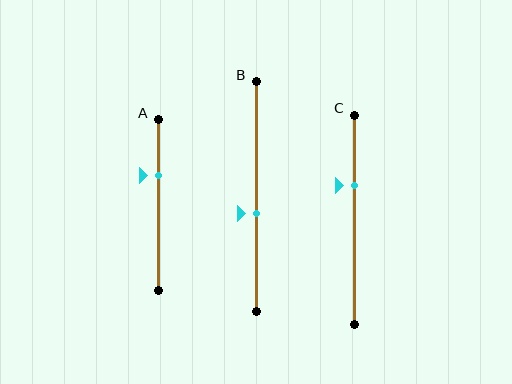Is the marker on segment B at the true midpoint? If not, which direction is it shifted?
No, the marker on segment B is shifted downward by about 8% of the segment length.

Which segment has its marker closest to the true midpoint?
Segment B has its marker closest to the true midpoint.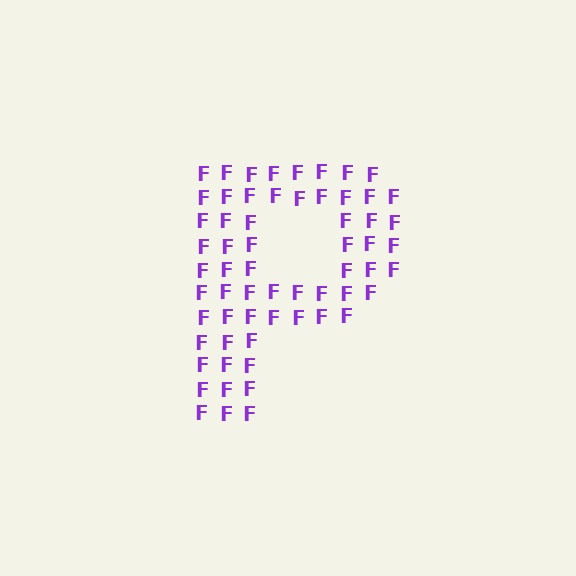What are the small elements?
The small elements are letter F's.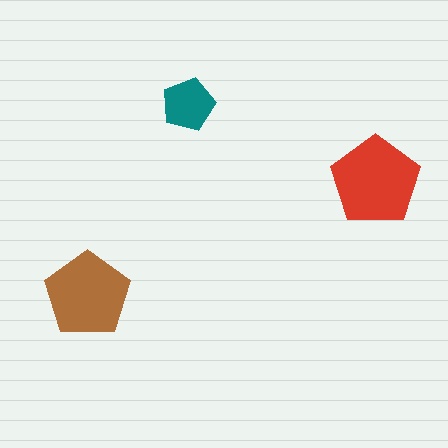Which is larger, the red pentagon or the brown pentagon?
The red one.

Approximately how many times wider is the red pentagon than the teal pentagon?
About 1.5 times wider.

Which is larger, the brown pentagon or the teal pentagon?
The brown one.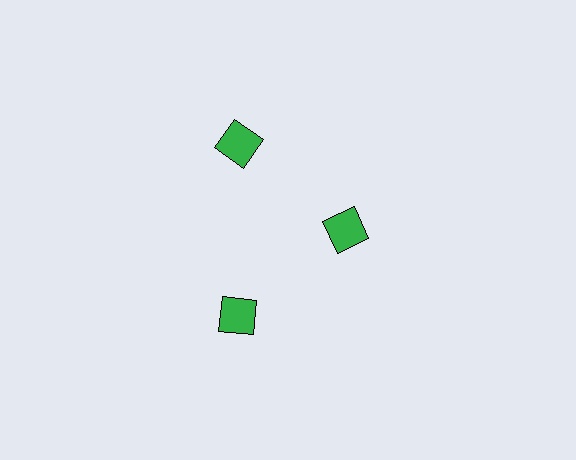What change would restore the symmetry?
The symmetry would be restored by moving it outward, back onto the ring so that all 3 diamonds sit at equal angles and equal distance from the center.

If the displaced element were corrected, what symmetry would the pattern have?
It would have 3-fold rotational symmetry — the pattern would map onto itself every 120 degrees.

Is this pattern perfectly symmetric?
No. The 3 green diamonds are arranged in a ring, but one element near the 3 o'clock position is pulled inward toward the center, breaking the 3-fold rotational symmetry.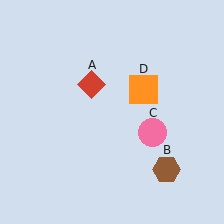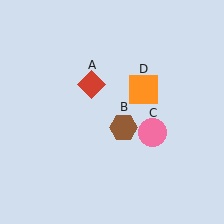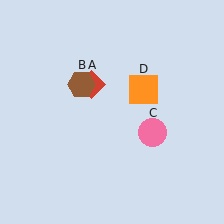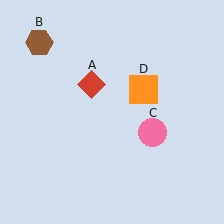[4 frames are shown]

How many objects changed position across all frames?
1 object changed position: brown hexagon (object B).